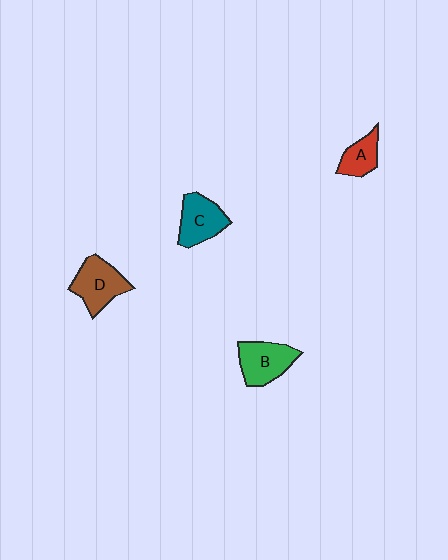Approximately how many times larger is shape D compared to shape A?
Approximately 1.6 times.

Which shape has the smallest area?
Shape A (red).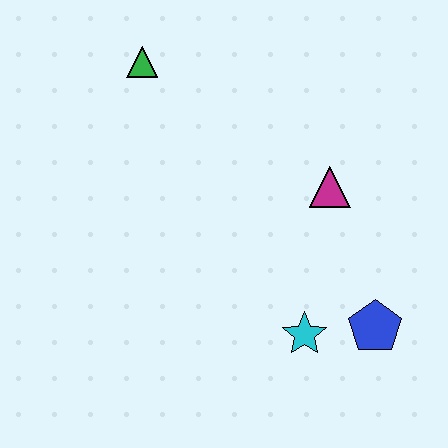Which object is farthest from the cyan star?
The green triangle is farthest from the cyan star.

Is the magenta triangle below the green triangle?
Yes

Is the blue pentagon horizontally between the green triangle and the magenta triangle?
No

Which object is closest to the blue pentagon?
The cyan star is closest to the blue pentagon.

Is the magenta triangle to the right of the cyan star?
Yes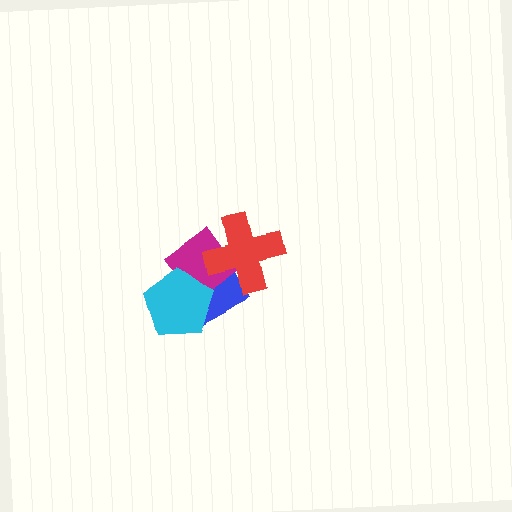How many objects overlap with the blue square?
3 objects overlap with the blue square.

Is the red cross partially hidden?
No, no other shape covers it.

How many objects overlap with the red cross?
2 objects overlap with the red cross.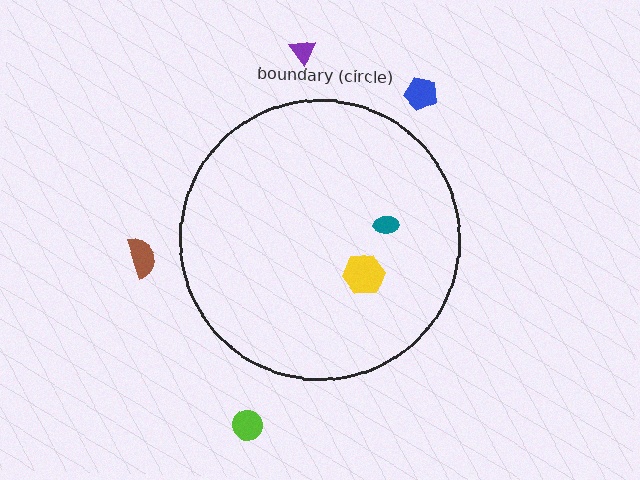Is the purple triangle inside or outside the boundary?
Outside.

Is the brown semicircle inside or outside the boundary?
Outside.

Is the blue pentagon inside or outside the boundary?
Outside.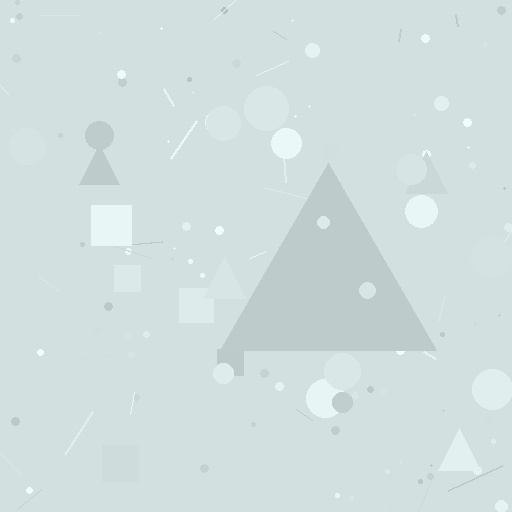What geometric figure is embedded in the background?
A triangle is embedded in the background.